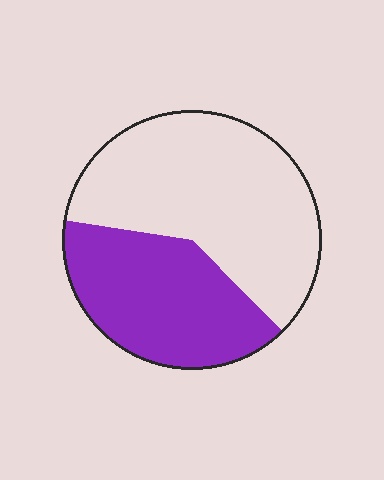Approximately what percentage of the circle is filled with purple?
Approximately 40%.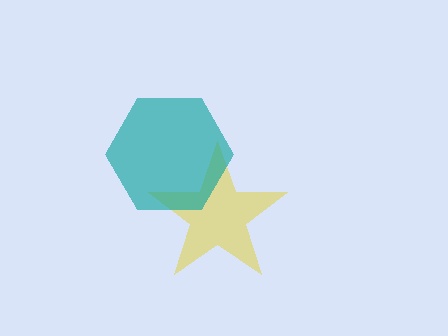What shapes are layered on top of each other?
The layered shapes are: a yellow star, a teal hexagon.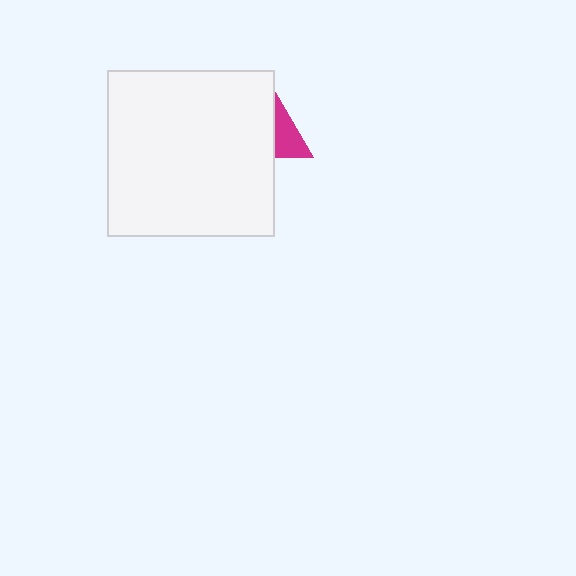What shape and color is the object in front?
The object in front is a white square.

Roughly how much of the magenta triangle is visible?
A small part of it is visible (roughly 31%).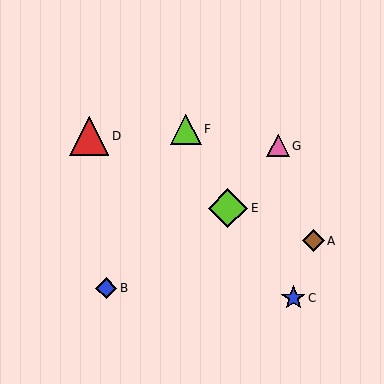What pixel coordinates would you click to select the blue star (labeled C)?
Click at (293, 298) to select the blue star C.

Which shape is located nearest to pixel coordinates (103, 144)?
The red triangle (labeled D) at (89, 136) is nearest to that location.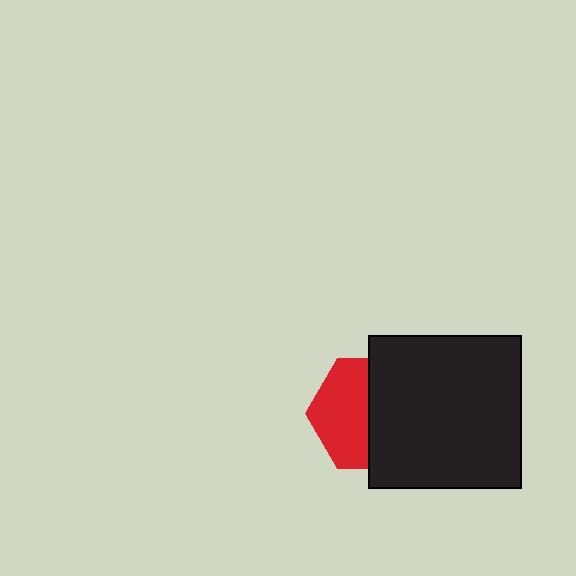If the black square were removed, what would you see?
You would see the complete red hexagon.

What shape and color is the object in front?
The object in front is a black square.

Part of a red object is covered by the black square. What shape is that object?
It is a hexagon.